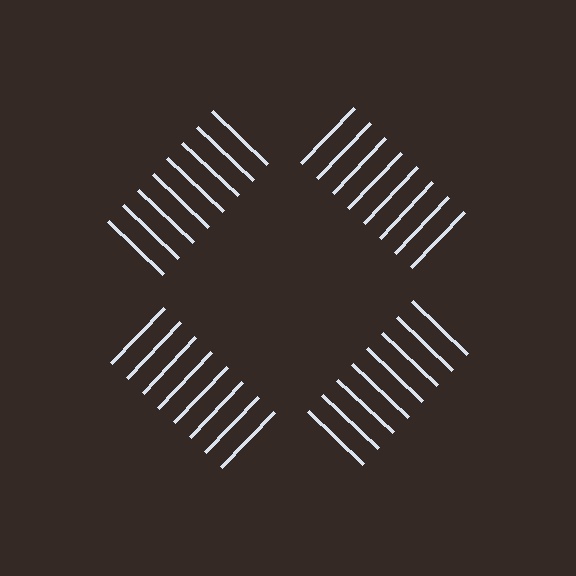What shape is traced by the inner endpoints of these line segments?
An illusory square — the line segments terminate on its edges but no continuous stroke is drawn.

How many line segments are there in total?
32 — 8 along each of the 4 edges.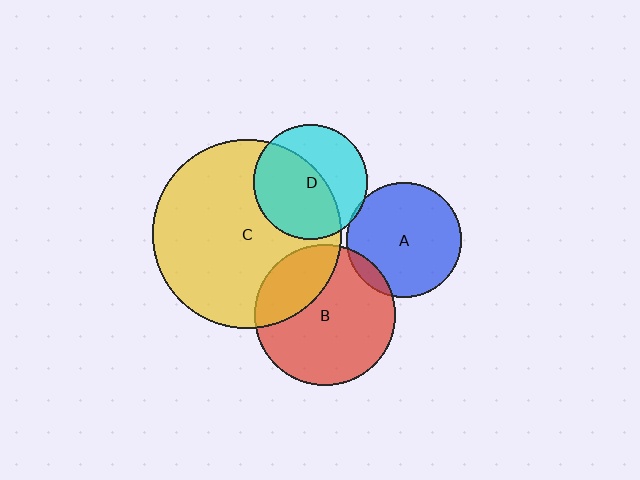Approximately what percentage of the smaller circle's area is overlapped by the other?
Approximately 10%.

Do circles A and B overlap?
Yes.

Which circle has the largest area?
Circle C (yellow).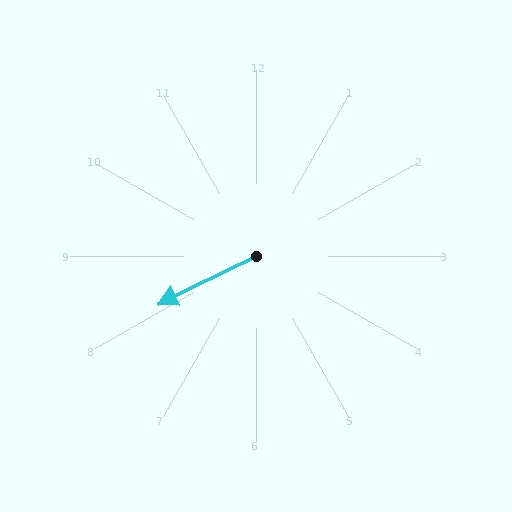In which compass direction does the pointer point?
Southwest.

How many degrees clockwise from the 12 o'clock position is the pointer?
Approximately 244 degrees.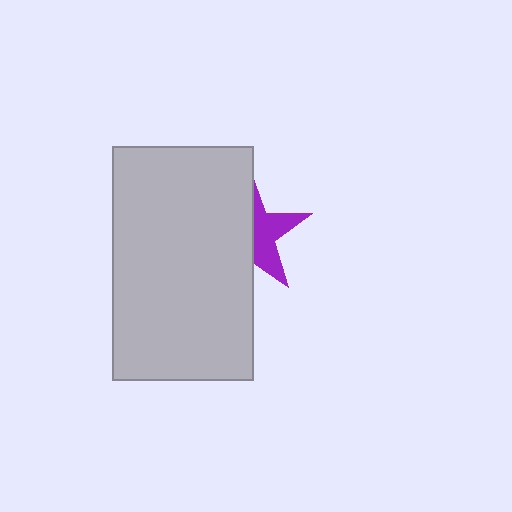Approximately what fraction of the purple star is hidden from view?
Roughly 57% of the purple star is hidden behind the light gray rectangle.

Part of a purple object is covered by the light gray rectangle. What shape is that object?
It is a star.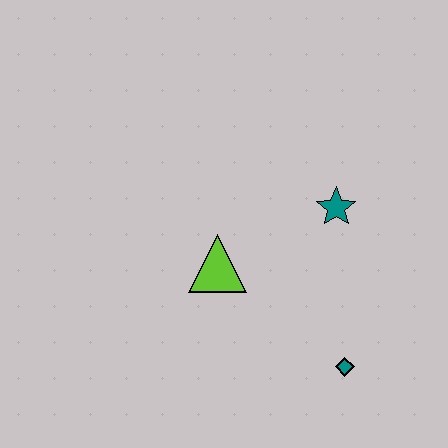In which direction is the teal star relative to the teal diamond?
The teal star is above the teal diamond.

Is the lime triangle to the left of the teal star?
Yes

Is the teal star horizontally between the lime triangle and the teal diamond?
Yes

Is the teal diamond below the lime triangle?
Yes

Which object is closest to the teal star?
The lime triangle is closest to the teal star.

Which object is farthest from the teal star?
The teal diamond is farthest from the teal star.